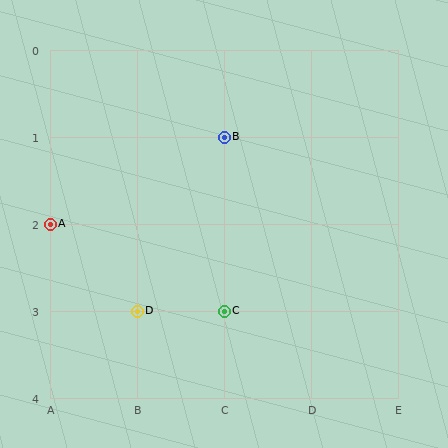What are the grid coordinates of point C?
Point C is at grid coordinates (C, 3).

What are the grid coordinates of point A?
Point A is at grid coordinates (A, 2).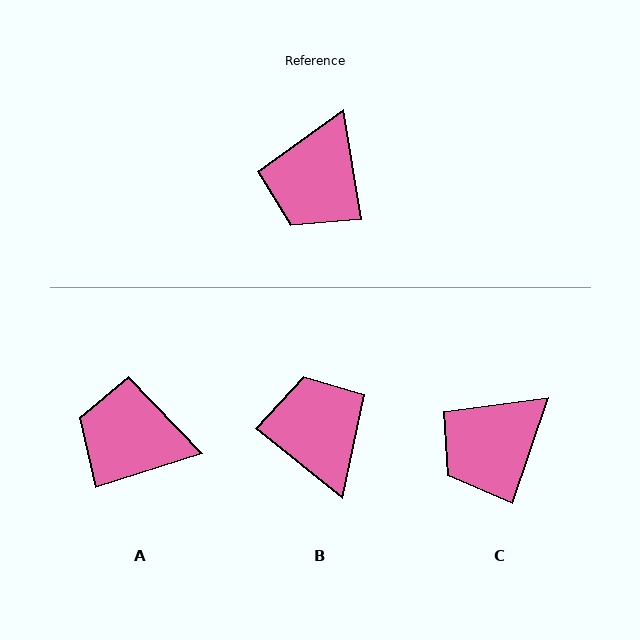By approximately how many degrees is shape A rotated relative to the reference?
Approximately 82 degrees clockwise.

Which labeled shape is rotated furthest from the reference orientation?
B, about 138 degrees away.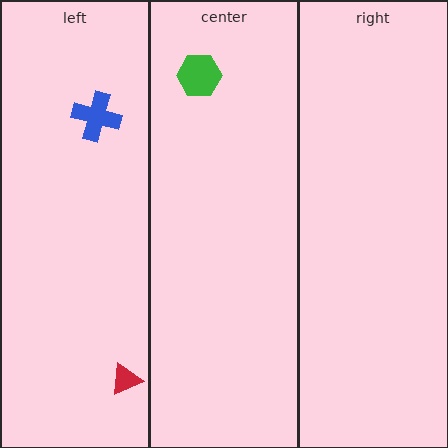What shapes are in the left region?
The red triangle, the blue cross.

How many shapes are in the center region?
1.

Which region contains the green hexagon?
The center region.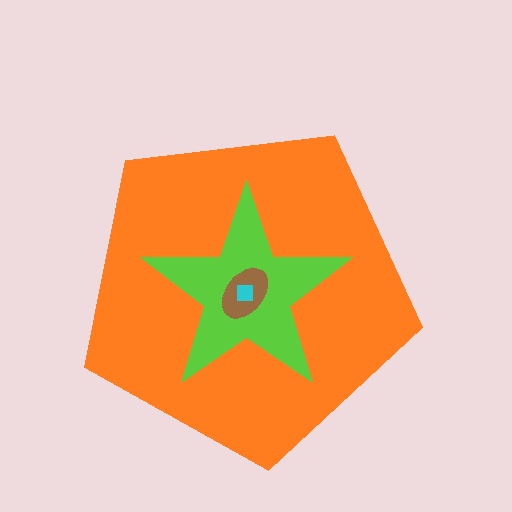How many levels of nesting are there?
4.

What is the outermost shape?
The orange pentagon.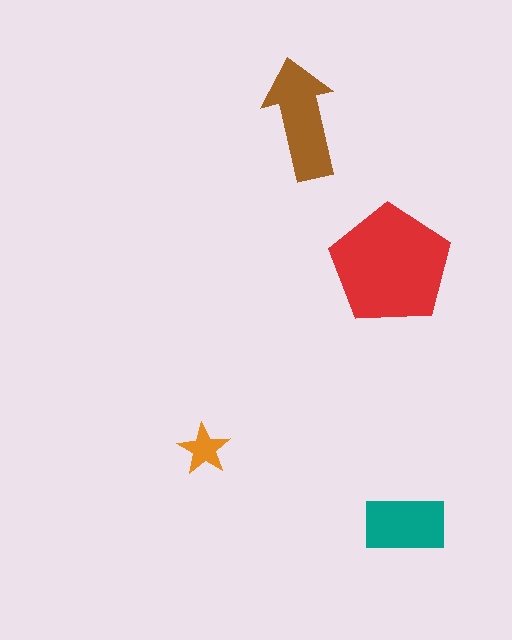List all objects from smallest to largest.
The orange star, the teal rectangle, the brown arrow, the red pentagon.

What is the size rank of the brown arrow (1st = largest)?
2nd.